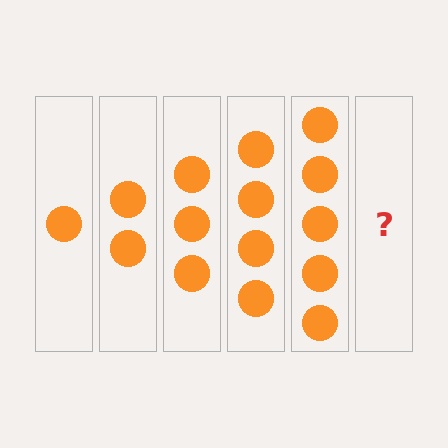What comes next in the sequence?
The next element should be 6 circles.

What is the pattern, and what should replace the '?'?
The pattern is that each step adds one more circle. The '?' should be 6 circles.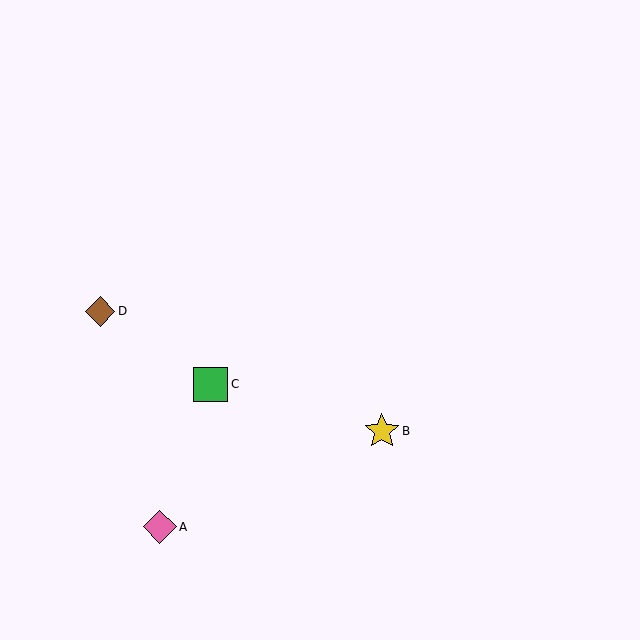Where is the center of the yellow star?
The center of the yellow star is at (382, 431).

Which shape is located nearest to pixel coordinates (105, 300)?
The brown diamond (labeled D) at (100, 311) is nearest to that location.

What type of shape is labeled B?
Shape B is a yellow star.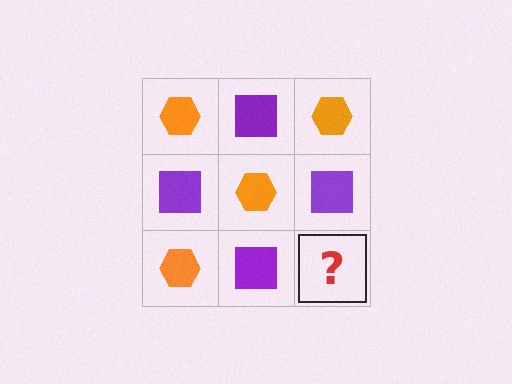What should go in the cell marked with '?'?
The missing cell should contain an orange hexagon.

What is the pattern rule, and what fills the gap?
The rule is that it alternates orange hexagon and purple square in a checkerboard pattern. The gap should be filled with an orange hexagon.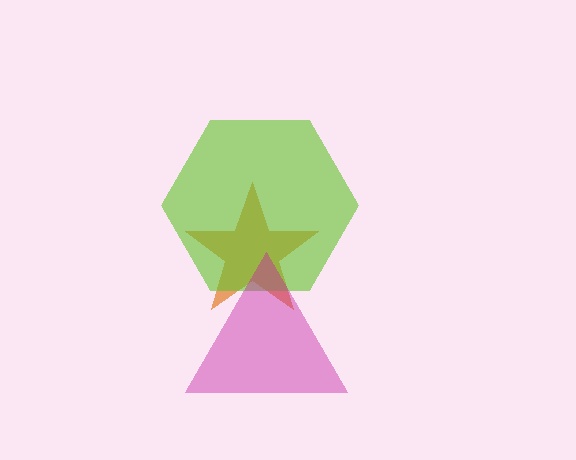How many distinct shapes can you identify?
There are 3 distinct shapes: an orange star, a lime hexagon, a magenta triangle.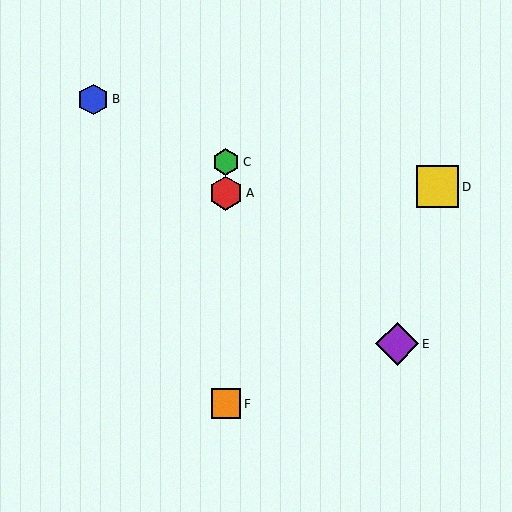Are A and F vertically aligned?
Yes, both are at x≈226.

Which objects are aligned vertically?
Objects A, C, F are aligned vertically.